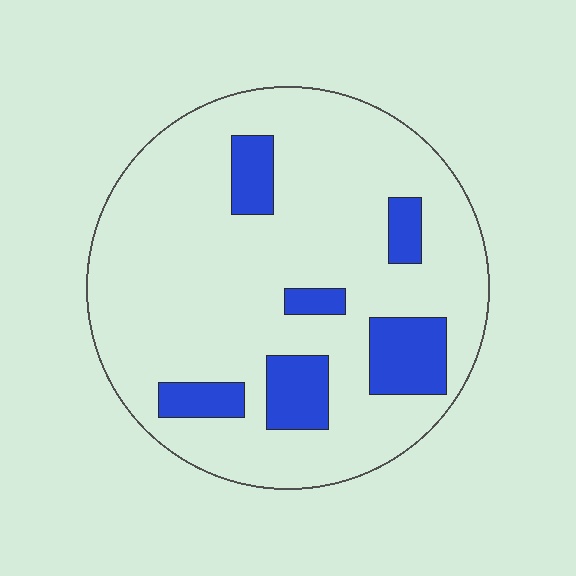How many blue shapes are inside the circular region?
6.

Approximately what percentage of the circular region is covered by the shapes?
Approximately 15%.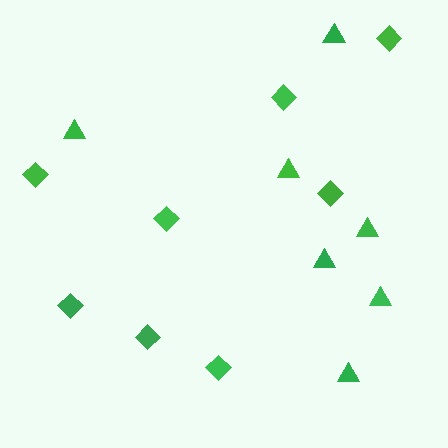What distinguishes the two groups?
There are 2 groups: one group of diamonds (8) and one group of triangles (7).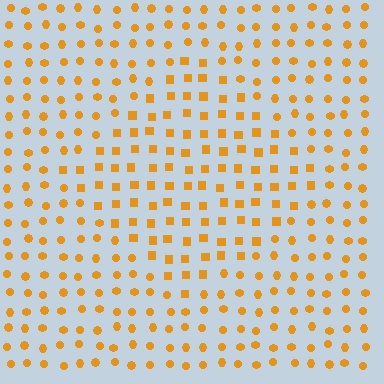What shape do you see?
I see a diamond.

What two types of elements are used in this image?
The image uses squares inside the diamond region and circles outside it.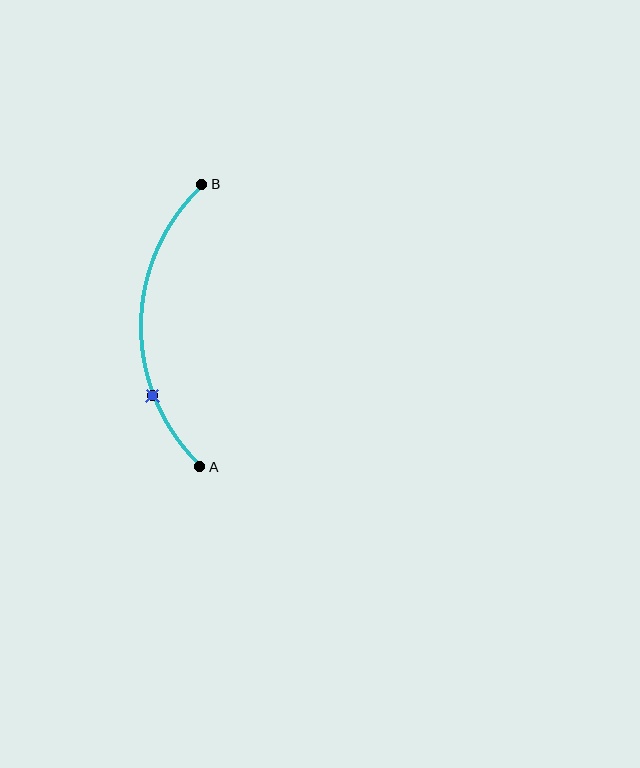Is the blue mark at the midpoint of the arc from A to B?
No. The blue mark lies on the arc but is closer to endpoint A. The arc midpoint would be at the point on the curve equidistant along the arc from both A and B.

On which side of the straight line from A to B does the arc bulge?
The arc bulges to the left of the straight line connecting A and B.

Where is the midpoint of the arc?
The arc midpoint is the point on the curve farthest from the straight line joining A and B. It sits to the left of that line.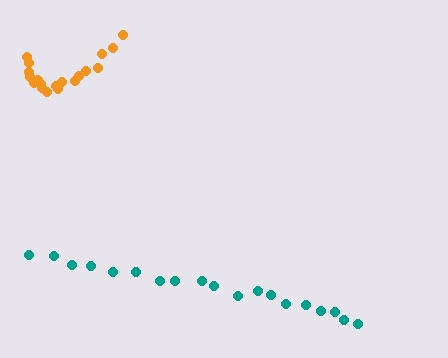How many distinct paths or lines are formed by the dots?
There are 2 distinct paths.